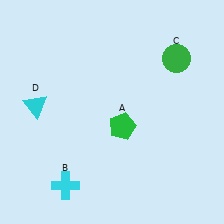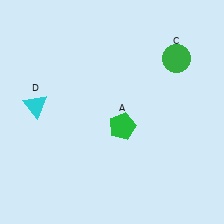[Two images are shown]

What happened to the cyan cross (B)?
The cyan cross (B) was removed in Image 2. It was in the bottom-left area of Image 1.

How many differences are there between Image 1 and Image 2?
There is 1 difference between the two images.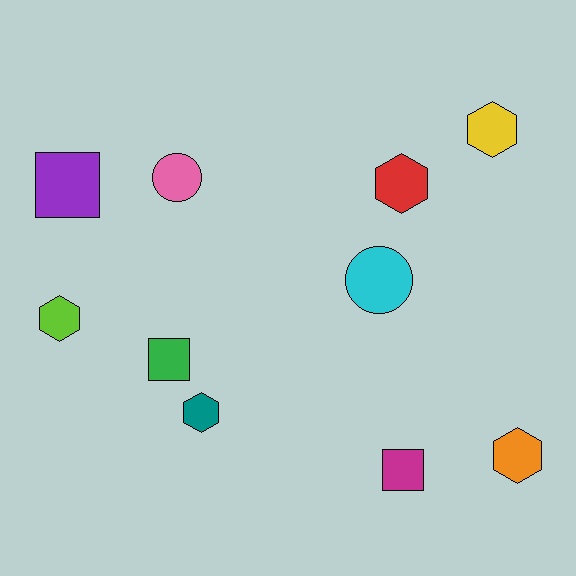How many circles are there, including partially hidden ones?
There are 2 circles.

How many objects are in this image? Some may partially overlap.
There are 10 objects.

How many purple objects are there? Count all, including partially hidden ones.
There is 1 purple object.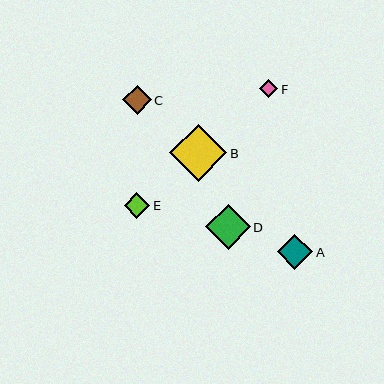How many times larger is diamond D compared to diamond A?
Diamond D is approximately 1.3 times the size of diamond A.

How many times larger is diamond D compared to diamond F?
Diamond D is approximately 2.4 times the size of diamond F.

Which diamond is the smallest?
Diamond F is the smallest with a size of approximately 19 pixels.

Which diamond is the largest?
Diamond B is the largest with a size of approximately 57 pixels.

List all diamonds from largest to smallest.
From largest to smallest: B, D, A, C, E, F.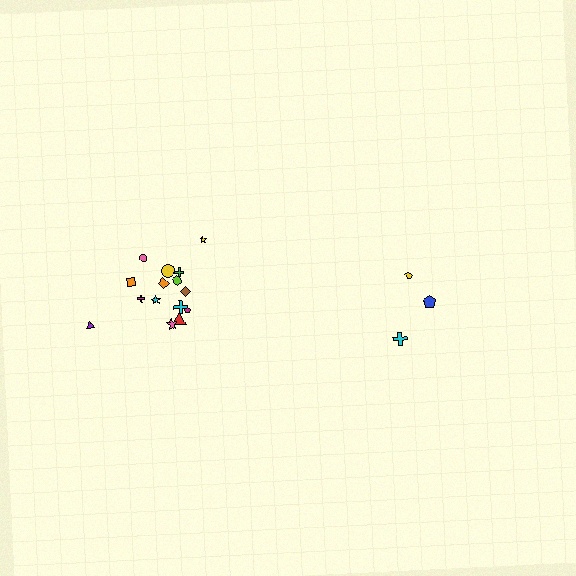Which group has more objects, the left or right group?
The left group.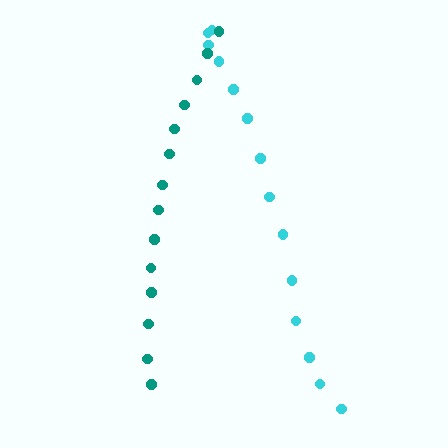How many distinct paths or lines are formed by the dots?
There are 2 distinct paths.